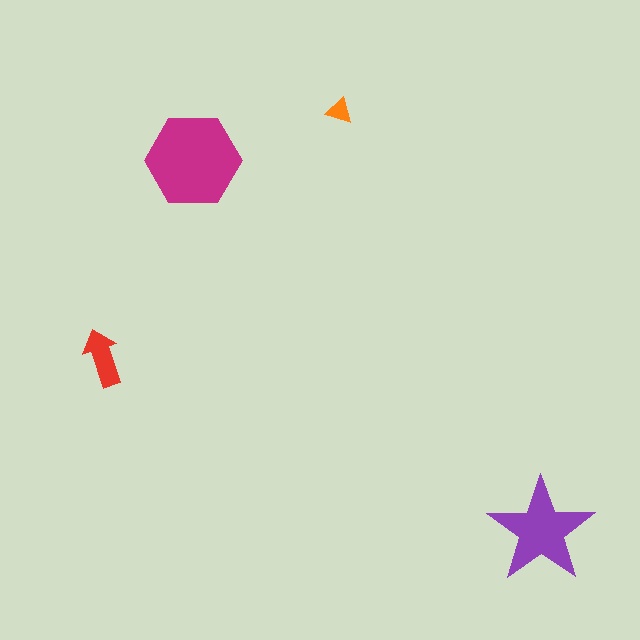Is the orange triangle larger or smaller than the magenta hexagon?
Smaller.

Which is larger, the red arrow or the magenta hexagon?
The magenta hexagon.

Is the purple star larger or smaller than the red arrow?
Larger.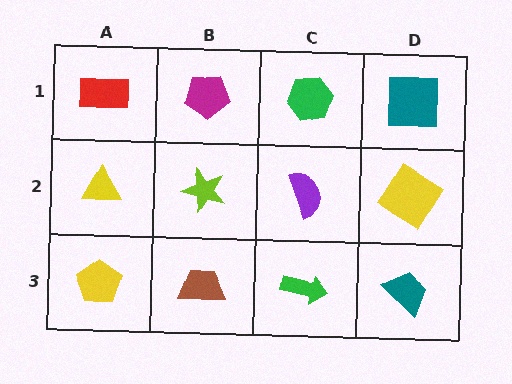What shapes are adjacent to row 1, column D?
A yellow diamond (row 2, column D), a green hexagon (row 1, column C).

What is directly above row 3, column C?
A purple semicircle.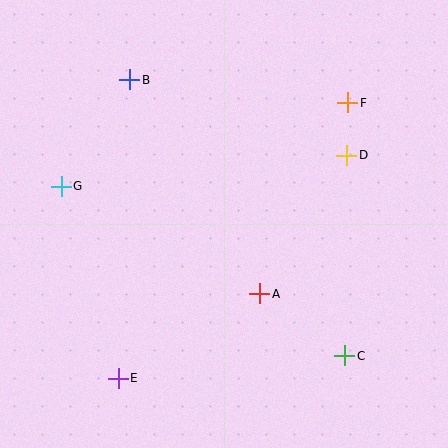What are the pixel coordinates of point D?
Point D is at (347, 155).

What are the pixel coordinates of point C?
Point C is at (345, 356).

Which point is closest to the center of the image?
Point A at (260, 294) is closest to the center.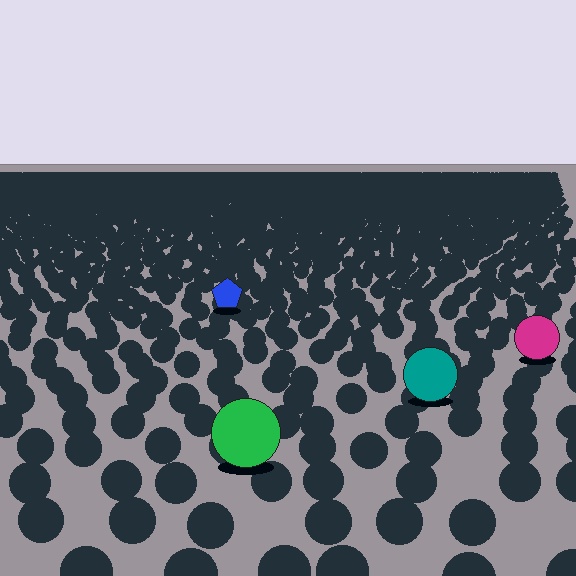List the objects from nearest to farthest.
From nearest to farthest: the green circle, the teal circle, the magenta circle, the blue pentagon.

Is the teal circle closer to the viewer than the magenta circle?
Yes. The teal circle is closer — you can tell from the texture gradient: the ground texture is coarser near it.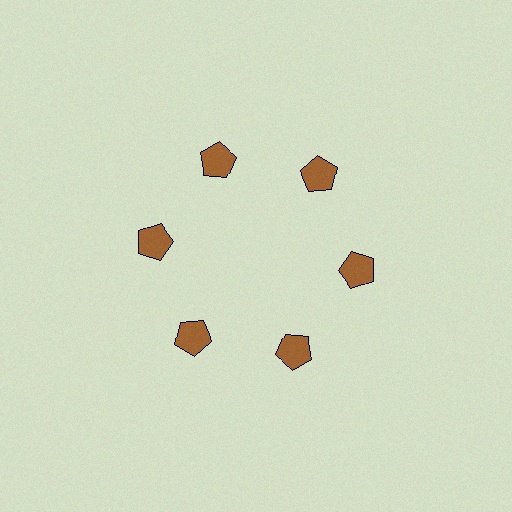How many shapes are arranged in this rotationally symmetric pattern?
There are 6 shapes, arranged in 6 groups of 1.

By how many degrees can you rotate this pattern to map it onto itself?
The pattern maps onto itself every 60 degrees of rotation.